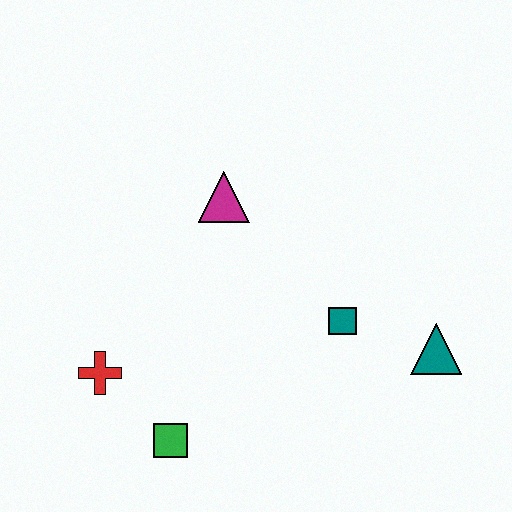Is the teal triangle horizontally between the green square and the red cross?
No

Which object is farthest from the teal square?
The red cross is farthest from the teal square.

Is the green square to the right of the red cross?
Yes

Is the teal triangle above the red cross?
Yes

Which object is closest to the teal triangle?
The teal square is closest to the teal triangle.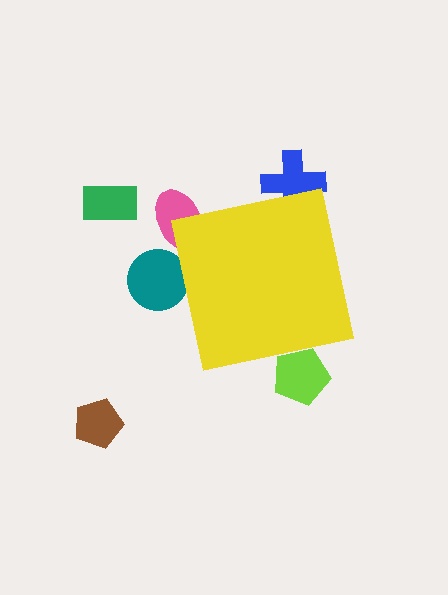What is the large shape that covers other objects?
A yellow square.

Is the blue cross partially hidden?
Yes, the blue cross is partially hidden behind the yellow square.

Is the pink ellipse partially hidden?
Yes, the pink ellipse is partially hidden behind the yellow square.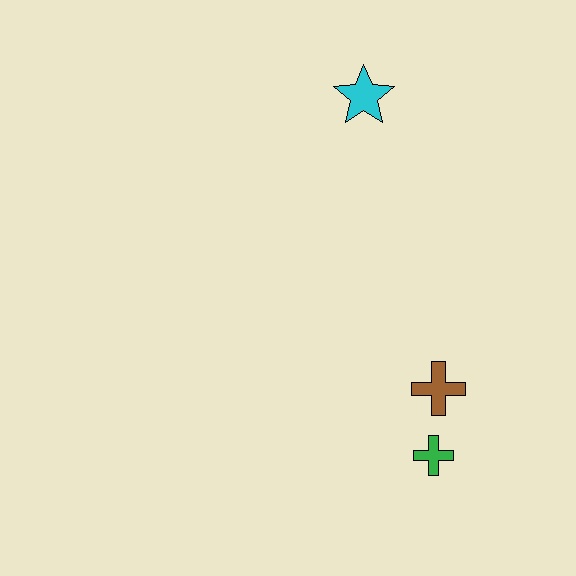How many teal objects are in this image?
There are no teal objects.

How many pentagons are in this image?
There are no pentagons.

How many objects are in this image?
There are 3 objects.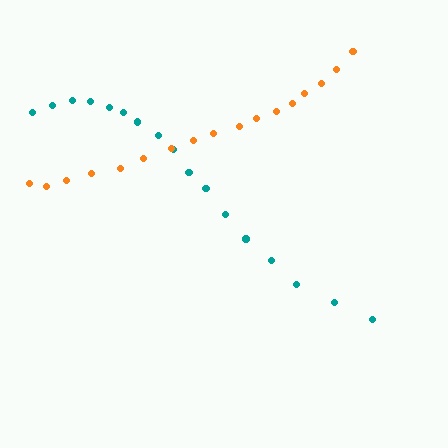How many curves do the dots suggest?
There are 2 distinct paths.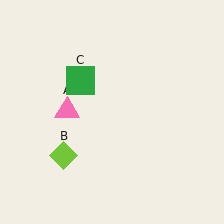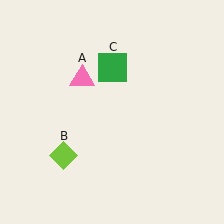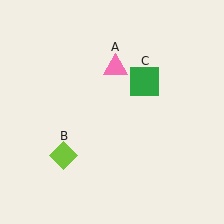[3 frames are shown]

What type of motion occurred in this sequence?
The pink triangle (object A), green square (object C) rotated clockwise around the center of the scene.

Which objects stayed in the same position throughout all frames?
Lime diamond (object B) remained stationary.